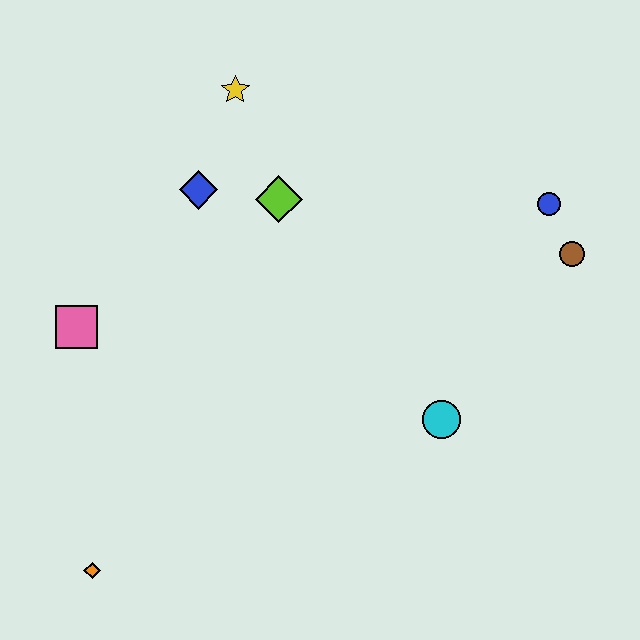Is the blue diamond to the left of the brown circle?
Yes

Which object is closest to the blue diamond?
The lime diamond is closest to the blue diamond.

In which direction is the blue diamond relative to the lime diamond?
The blue diamond is to the left of the lime diamond.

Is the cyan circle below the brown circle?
Yes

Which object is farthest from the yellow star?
The orange diamond is farthest from the yellow star.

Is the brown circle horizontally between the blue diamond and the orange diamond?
No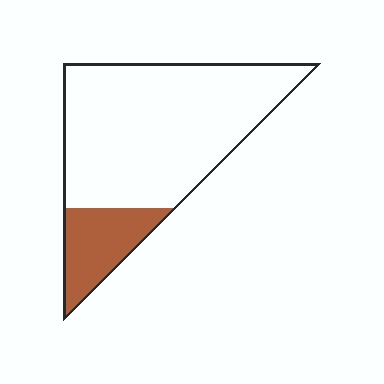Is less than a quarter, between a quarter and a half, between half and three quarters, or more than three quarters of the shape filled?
Less than a quarter.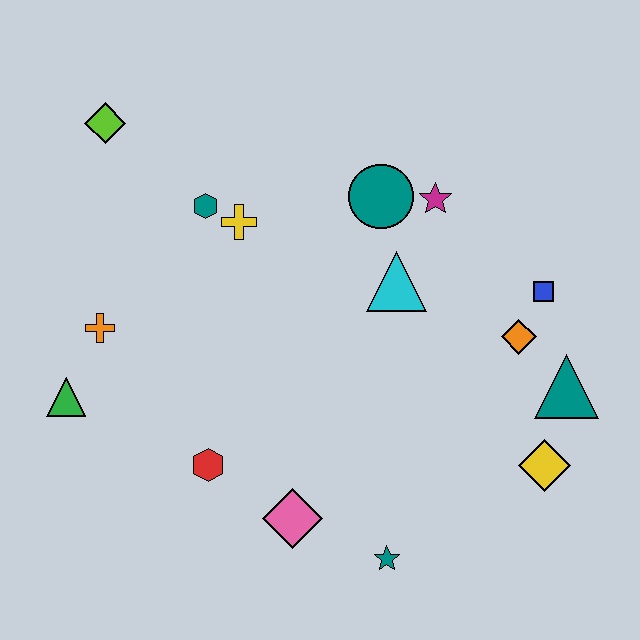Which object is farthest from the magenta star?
The green triangle is farthest from the magenta star.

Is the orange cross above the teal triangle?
Yes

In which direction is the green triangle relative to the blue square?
The green triangle is to the left of the blue square.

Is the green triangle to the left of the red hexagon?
Yes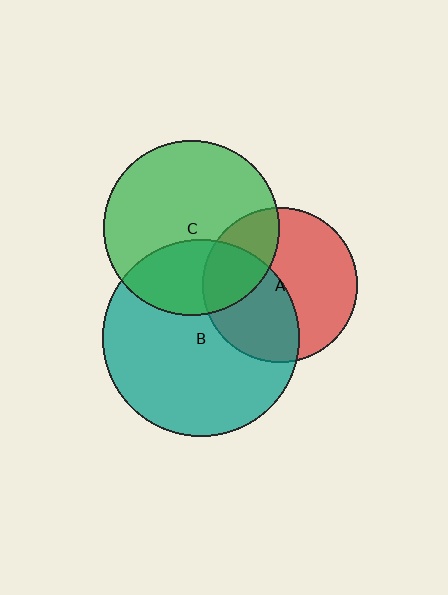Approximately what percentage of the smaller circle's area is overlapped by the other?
Approximately 30%.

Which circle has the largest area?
Circle B (teal).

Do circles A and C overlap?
Yes.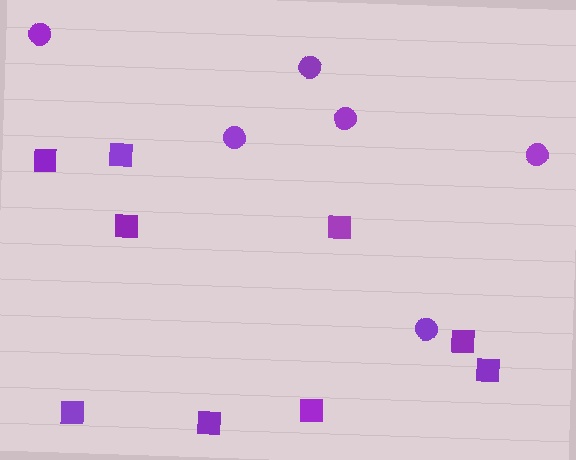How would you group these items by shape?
There are 2 groups: one group of squares (9) and one group of circles (6).